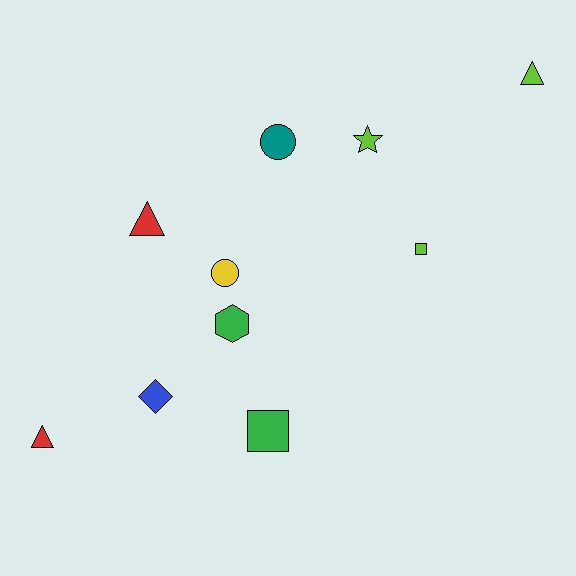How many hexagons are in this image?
There is 1 hexagon.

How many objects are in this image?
There are 10 objects.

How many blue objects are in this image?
There is 1 blue object.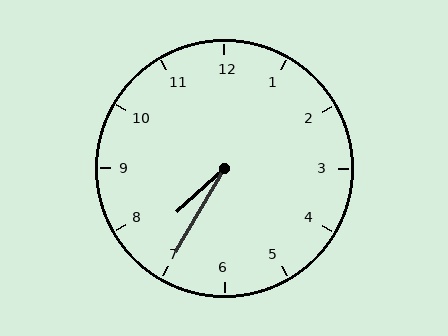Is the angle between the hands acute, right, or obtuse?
It is acute.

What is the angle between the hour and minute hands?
Approximately 18 degrees.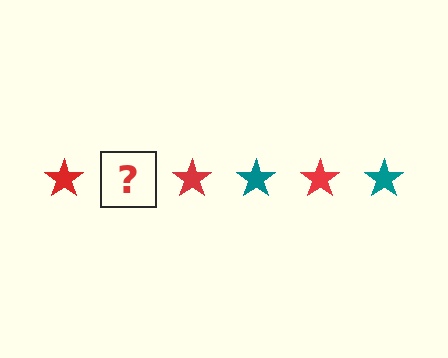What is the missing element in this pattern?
The missing element is a teal star.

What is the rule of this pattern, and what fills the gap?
The rule is that the pattern cycles through red, teal stars. The gap should be filled with a teal star.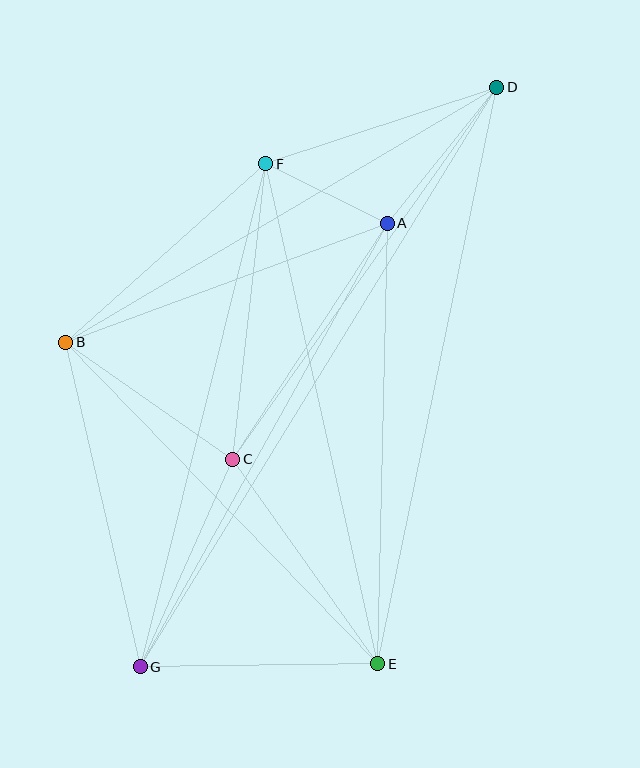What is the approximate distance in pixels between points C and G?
The distance between C and G is approximately 227 pixels.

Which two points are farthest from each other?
Points D and G are farthest from each other.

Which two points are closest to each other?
Points A and F are closest to each other.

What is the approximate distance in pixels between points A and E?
The distance between A and E is approximately 440 pixels.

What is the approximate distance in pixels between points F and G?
The distance between F and G is approximately 518 pixels.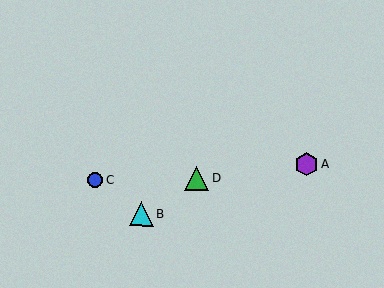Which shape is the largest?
The green triangle (labeled D) is the largest.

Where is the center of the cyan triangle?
The center of the cyan triangle is at (141, 214).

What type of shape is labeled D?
Shape D is a green triangle.